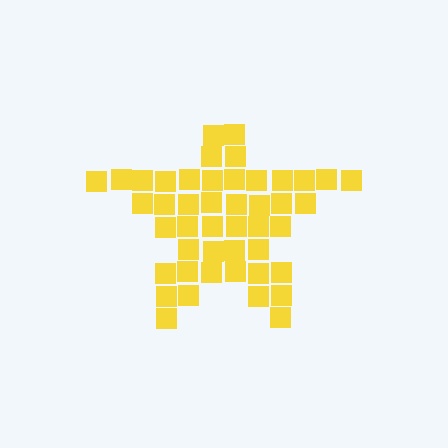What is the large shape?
The large shape is a star.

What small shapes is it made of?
It is made of small squares.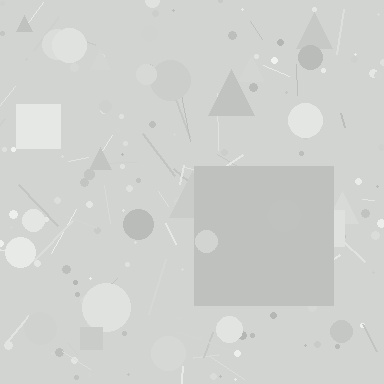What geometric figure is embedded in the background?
A square is embedded in the background.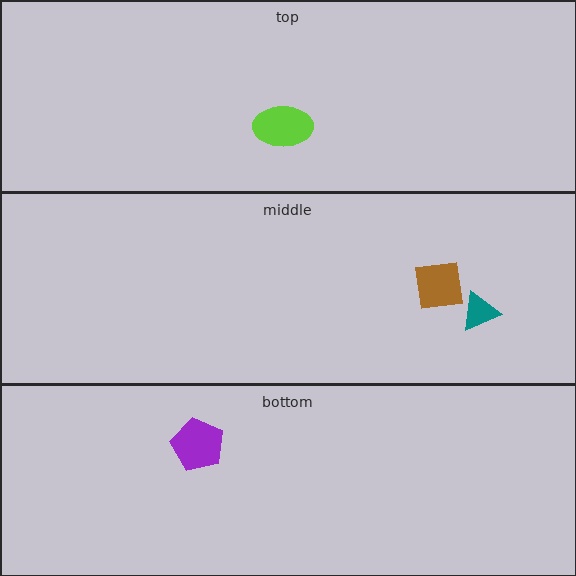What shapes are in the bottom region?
The purple pentagon.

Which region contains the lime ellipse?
The top region.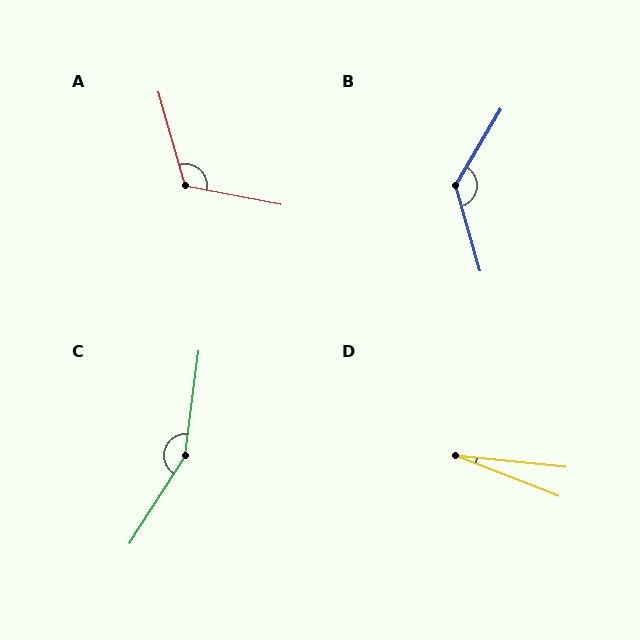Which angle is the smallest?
D, at approximately 15 degrees.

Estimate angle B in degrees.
Approximately 133 degrees.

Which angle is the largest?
C, at approximately 155 degrees.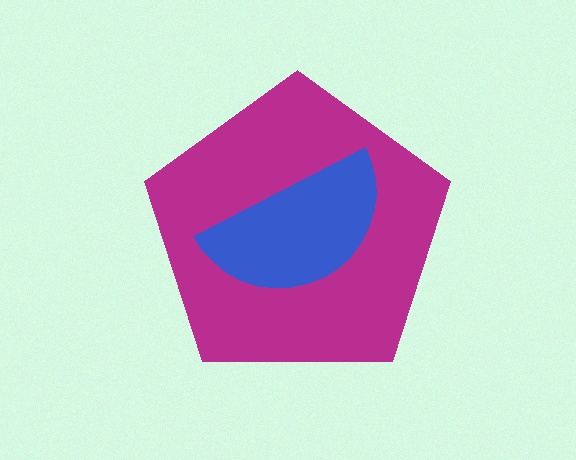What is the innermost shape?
The blue semicircle.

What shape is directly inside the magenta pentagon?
The blue semicircle.